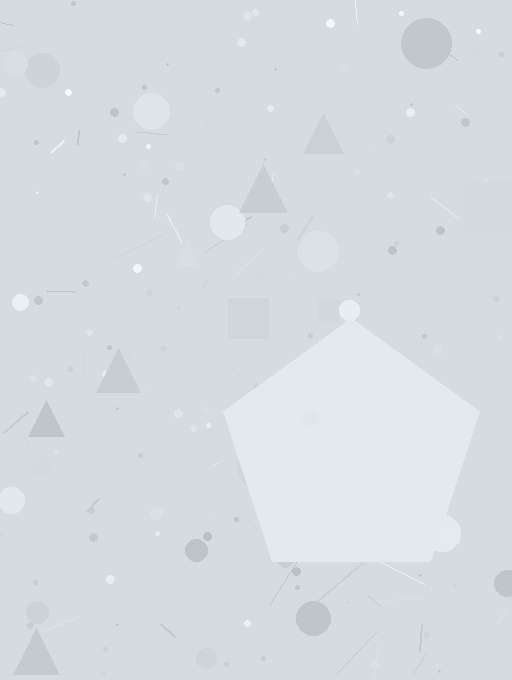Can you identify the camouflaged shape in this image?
The camouflaged shape is a pentagon.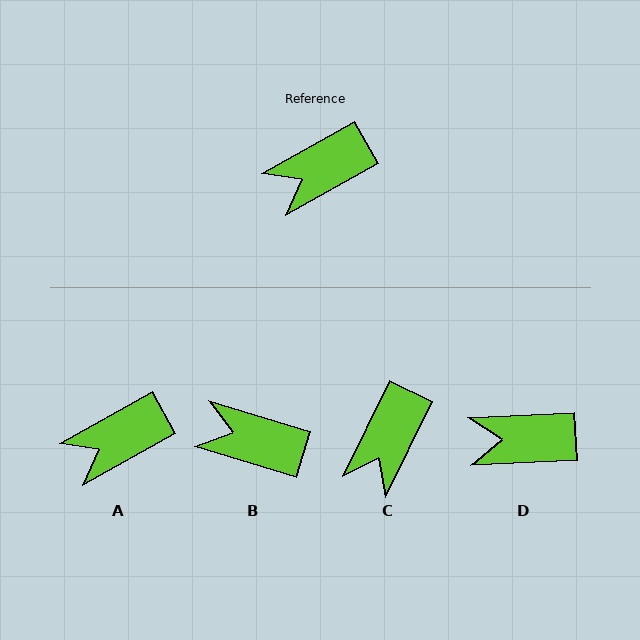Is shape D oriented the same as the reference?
No, it is off by about 26 degrees.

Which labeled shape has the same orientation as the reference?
A.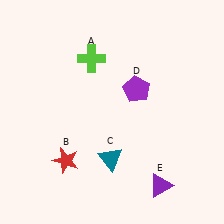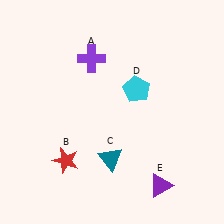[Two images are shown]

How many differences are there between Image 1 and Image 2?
There are 2 differences between the two images.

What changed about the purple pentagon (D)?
In Image 1, D is purple. In Image 2, it changed to cyan.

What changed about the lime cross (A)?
In Image 1, A is lime. In Image 2, it changed to purple.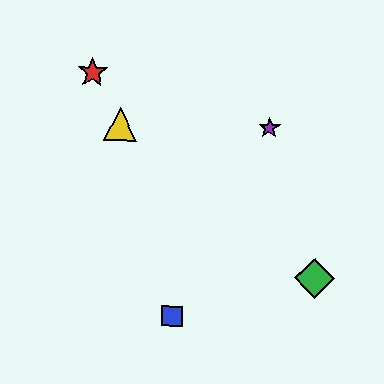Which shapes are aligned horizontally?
The yellow triangle, the purple star are aligned horizontally.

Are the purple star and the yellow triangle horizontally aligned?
Yes, both are at y≈128.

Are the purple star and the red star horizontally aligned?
No, the purple star is at y≈128 and the red star is at y≈72.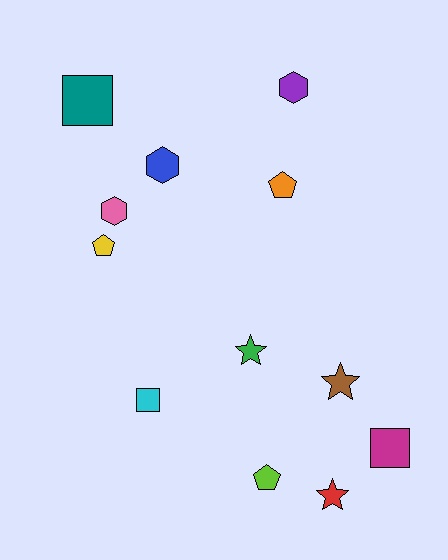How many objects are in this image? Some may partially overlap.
There are 12 objects.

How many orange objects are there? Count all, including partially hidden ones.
There is 1 orange object.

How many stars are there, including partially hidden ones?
There are 3 stars.